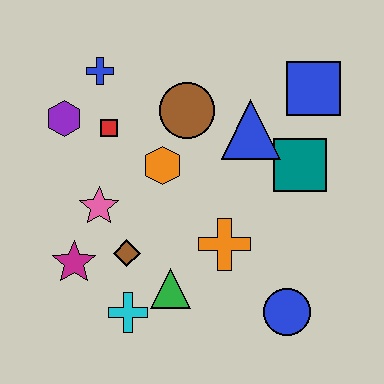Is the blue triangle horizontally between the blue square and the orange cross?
Yes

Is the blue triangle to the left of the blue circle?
Yes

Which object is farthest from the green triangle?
The blue square is farthest from the green triangle.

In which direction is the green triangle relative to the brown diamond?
The green triangle is to the right of the brown diamond.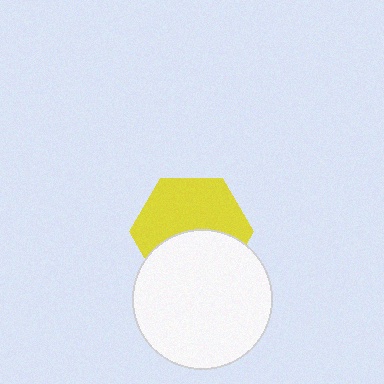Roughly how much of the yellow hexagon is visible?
About half of it is visible (roughly 57%).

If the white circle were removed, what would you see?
You would see the complete yellow hexagon.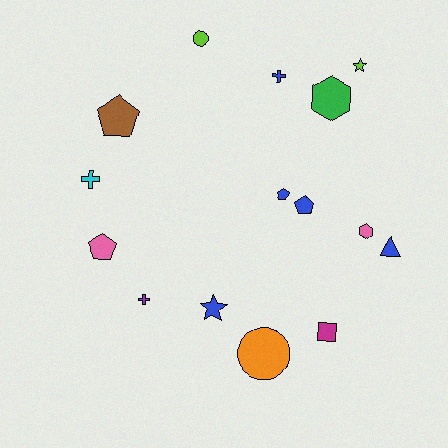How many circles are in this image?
There are 2 circles.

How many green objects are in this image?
There is 1 green object.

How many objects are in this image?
There are 15 objects.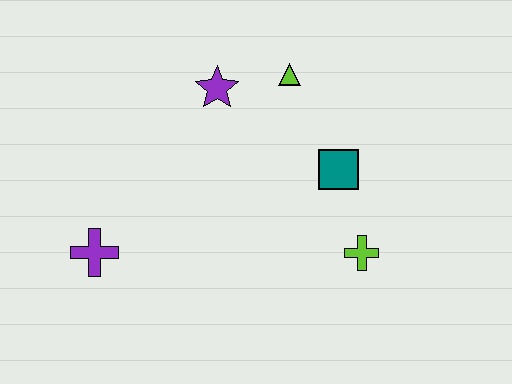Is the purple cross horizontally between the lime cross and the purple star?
No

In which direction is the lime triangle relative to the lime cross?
The lime triangle is above the lime cross.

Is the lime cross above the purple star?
No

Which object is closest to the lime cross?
The teal square is closest to the lime cross.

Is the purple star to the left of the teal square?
Yes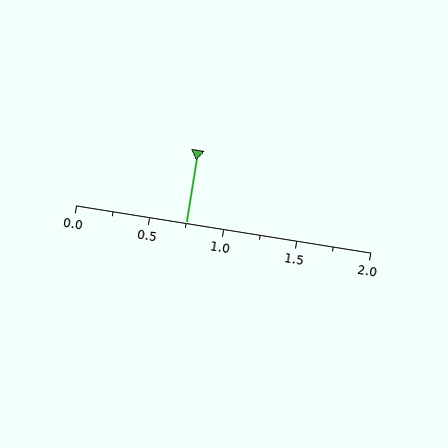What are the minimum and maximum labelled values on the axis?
The axis runs from 0.0 to 2.0.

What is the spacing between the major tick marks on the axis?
The major ticks are spaced 0.5 apart.